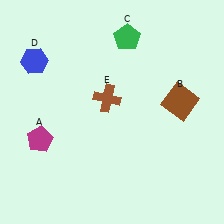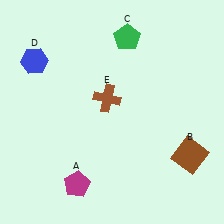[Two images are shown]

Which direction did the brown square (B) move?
The brown square (B) moved down.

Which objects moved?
The objects that moved are: the magenta pentagon (A), the brown square (B).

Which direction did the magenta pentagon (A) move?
The magenta pentagon (A) moved down.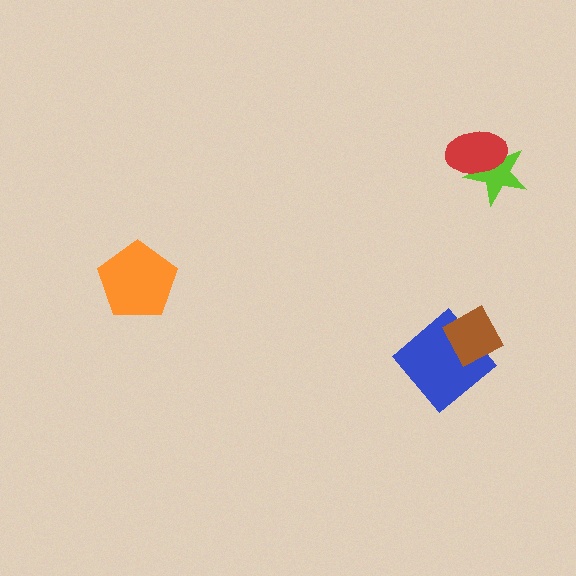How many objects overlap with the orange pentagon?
0 objects overlap with the orange pentagon.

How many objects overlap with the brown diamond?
1 object overlaps with the brown diamond.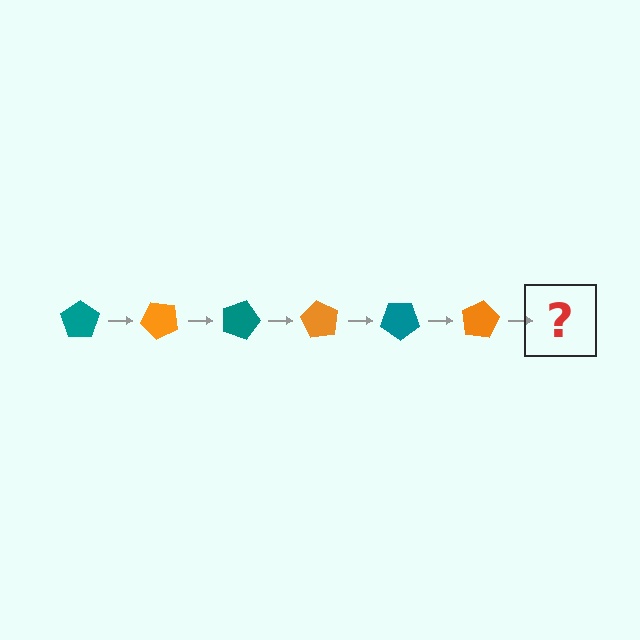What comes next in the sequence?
The next element should be a teal pentagon, rotated 270 degrees from the start.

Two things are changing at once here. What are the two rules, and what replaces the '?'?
The two rules are that it rotates 45 degrees each step and the color cycles through teal and orange. The '?' should be a teal pentagon, rotated 270 degrees from the start.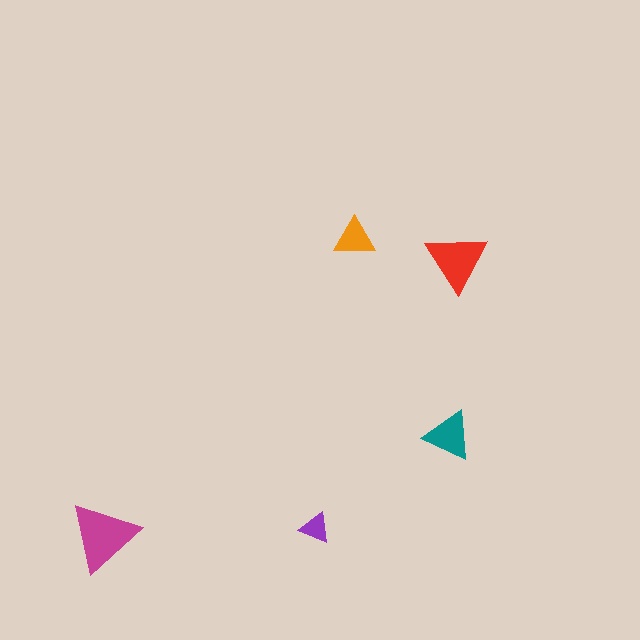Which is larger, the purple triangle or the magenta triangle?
The magenta one.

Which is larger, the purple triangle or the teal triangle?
The teal one.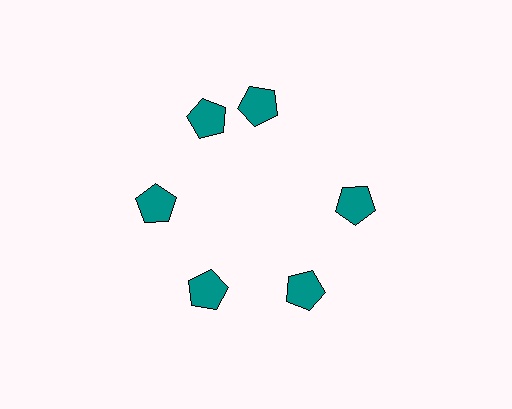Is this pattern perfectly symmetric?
No. The 6 teal pentagons are arranged in a ring, but one element near the 1 o'clock position is rotated out of alignment along the ring, breaking the 6-fold rotational symmetry.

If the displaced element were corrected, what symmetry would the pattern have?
It would have 6-fold rotational symmetry — the pattern would map onto itself every 60 degrees.